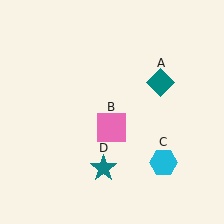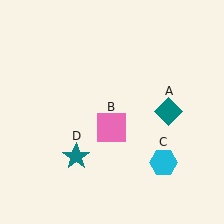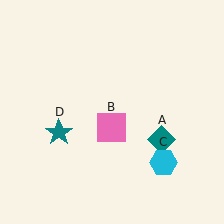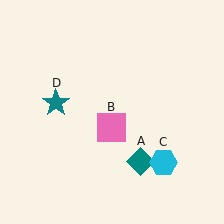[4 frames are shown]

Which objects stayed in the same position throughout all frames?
Pink square (object B) and cyan hexagon (object C) remained stationary.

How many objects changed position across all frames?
2 objects changed position: teal diamond (object A), teal star (object D).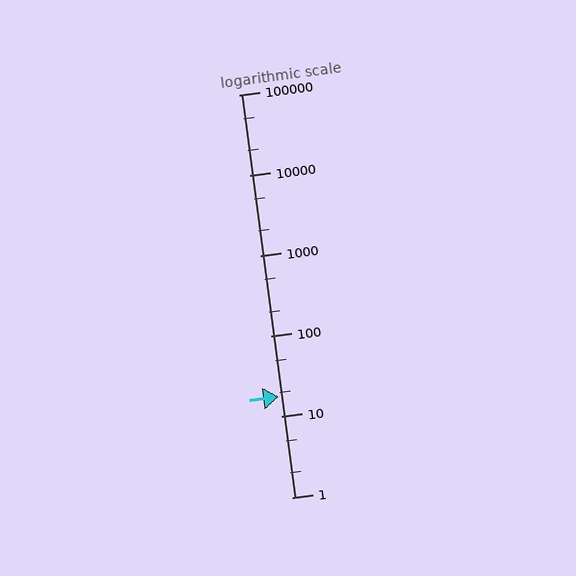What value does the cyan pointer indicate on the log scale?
The pointer indicates approximately 18.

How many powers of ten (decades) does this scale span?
The scale spans 5 decades, from 1 to 100000.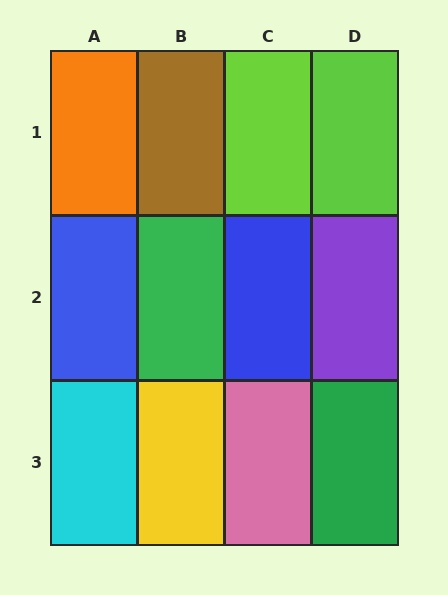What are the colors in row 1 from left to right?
Orange, brown, lime, lime.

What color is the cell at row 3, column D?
Green.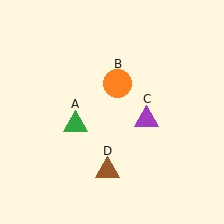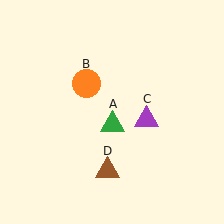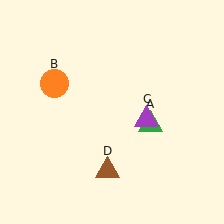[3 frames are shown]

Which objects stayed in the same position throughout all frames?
Purple triangle (object C) and brown triangle (object D) remained stationary.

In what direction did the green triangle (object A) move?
The green triangle (object A) moved right.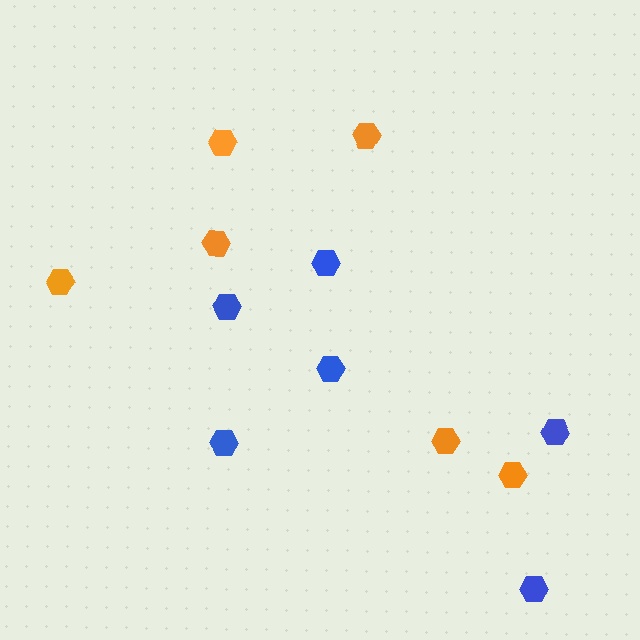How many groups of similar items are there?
There are 2 groups: one group of orange hexagons (6) and one group of blue hexagons (6).